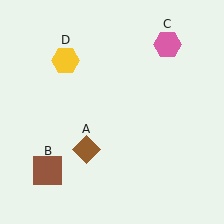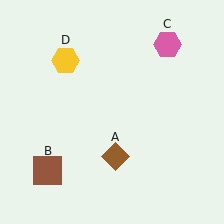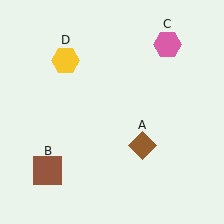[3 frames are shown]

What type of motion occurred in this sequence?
The brown diamond (object A) rotated counterclockwise around the center of the scene.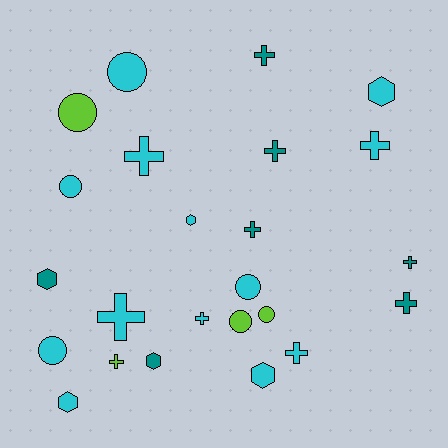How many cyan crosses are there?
There are 5 cyan crosses.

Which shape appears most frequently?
Cross, with 11 objects.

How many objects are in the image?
There are 24 objects.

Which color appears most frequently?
Cyan, with 13 objects.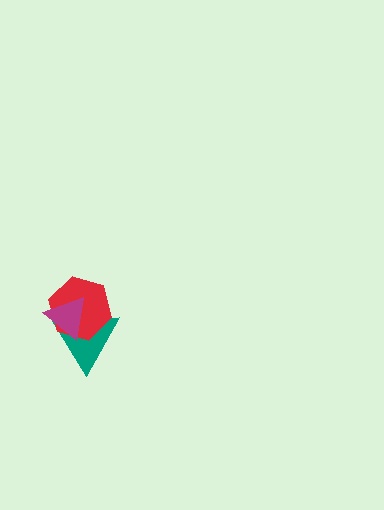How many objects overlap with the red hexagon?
2 objects overlap with the red hexagon.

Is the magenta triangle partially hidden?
No, no other shape covers it.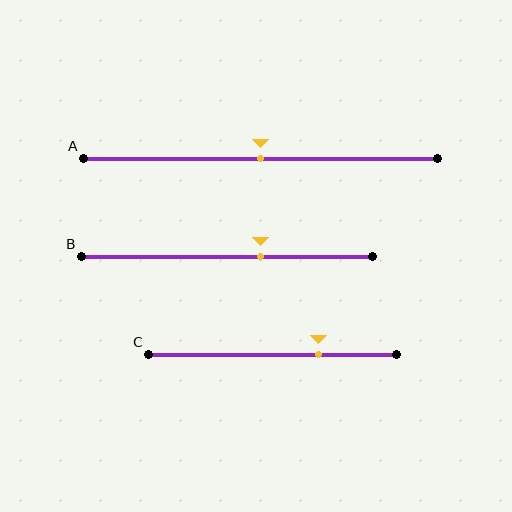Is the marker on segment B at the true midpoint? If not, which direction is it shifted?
No, the marker on segment B is shifted to the right by about 12% of the segment length.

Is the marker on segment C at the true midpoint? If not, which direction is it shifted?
No, the marker on segment C is shifted to the right by about 19% of the segment length.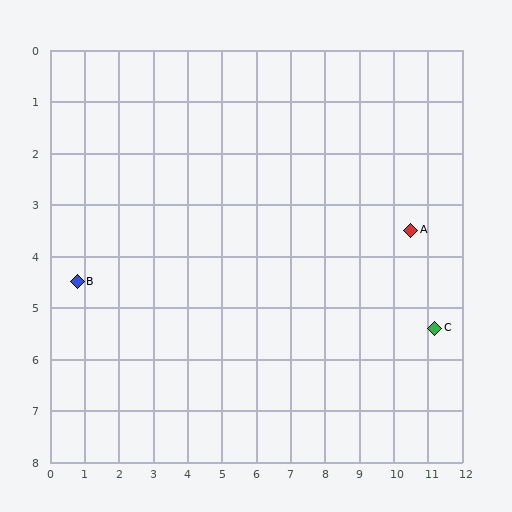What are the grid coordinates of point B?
Point B is at approximately (0.8, 4.5).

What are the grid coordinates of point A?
Point A is at approximately (10.5, 3.5).